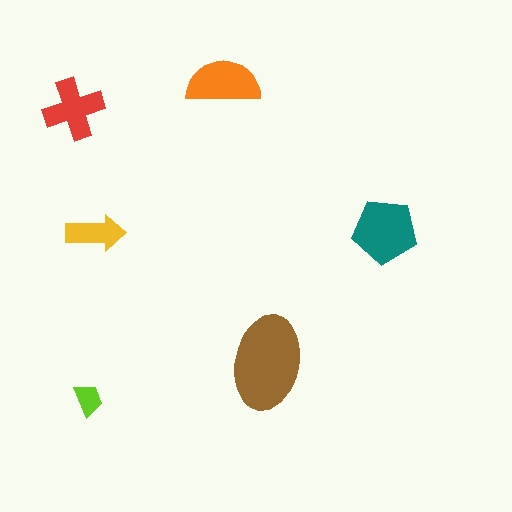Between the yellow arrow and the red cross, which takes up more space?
The red cross.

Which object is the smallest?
The lime trapezoid.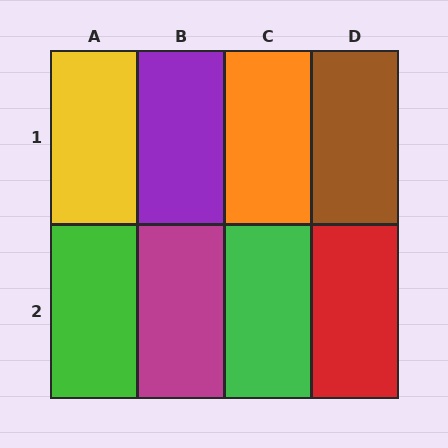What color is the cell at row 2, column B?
Magenta.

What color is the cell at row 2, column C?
Green.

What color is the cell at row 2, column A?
Green.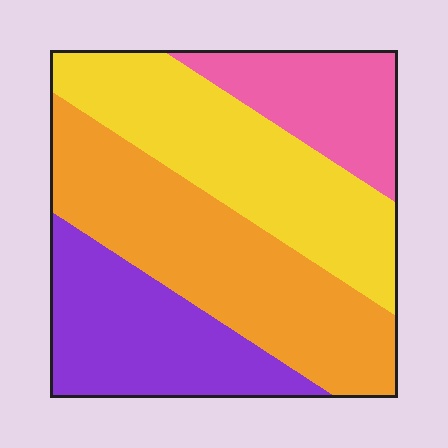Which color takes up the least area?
Pink, at roughly 15%.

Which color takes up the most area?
Orange, at roughly 35%.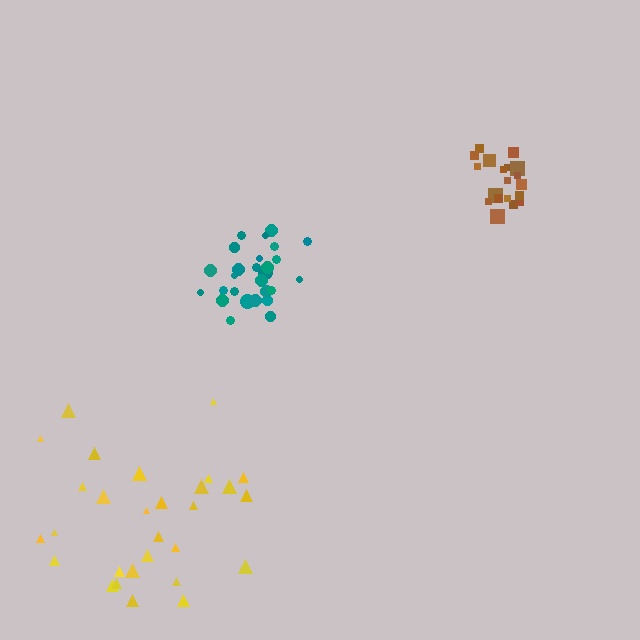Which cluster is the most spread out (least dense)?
Yellow.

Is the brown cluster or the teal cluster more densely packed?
Teal.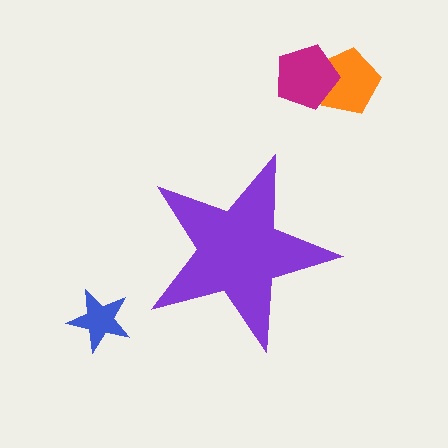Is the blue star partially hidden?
No, the blue star is fully visible.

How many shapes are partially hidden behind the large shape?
0 shapes are partially hidden.